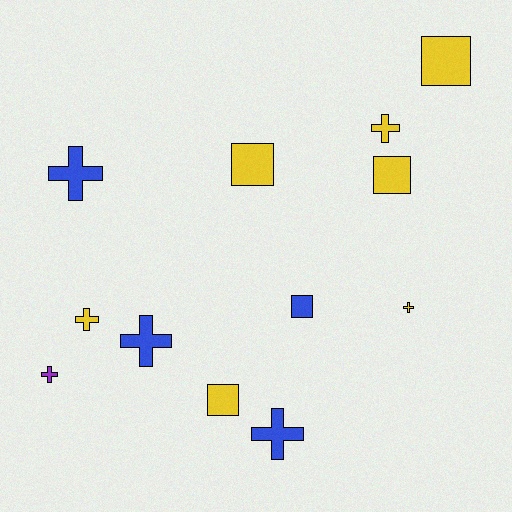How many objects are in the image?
There are 12 objects.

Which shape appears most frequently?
Cross, with 7 objects.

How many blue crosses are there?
There are 3 blue crosses.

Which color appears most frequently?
Yellow, with 7 objects.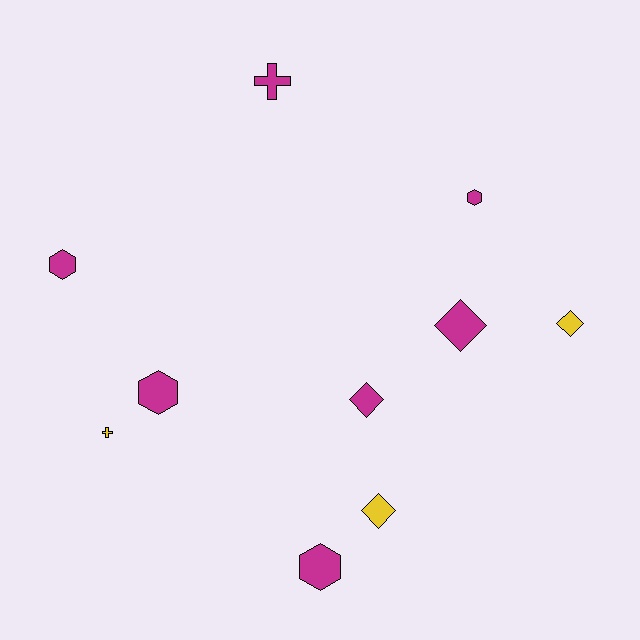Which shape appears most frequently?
Hexagon, with 4 objects.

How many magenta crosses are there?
There is 1 magenta cross.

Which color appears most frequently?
Magenta, with 7 objects.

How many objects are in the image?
There are 10 objects.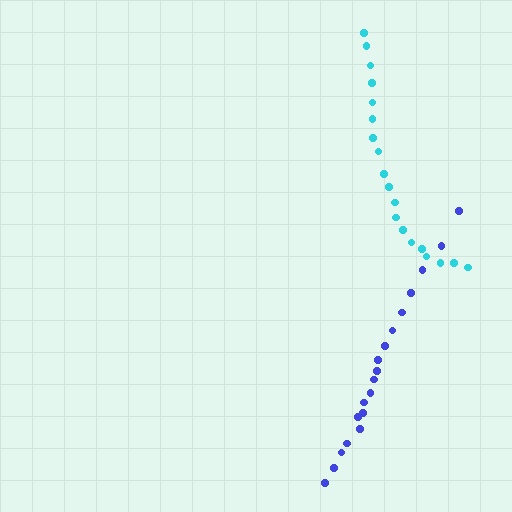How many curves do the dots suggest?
There are 2 distinct paths.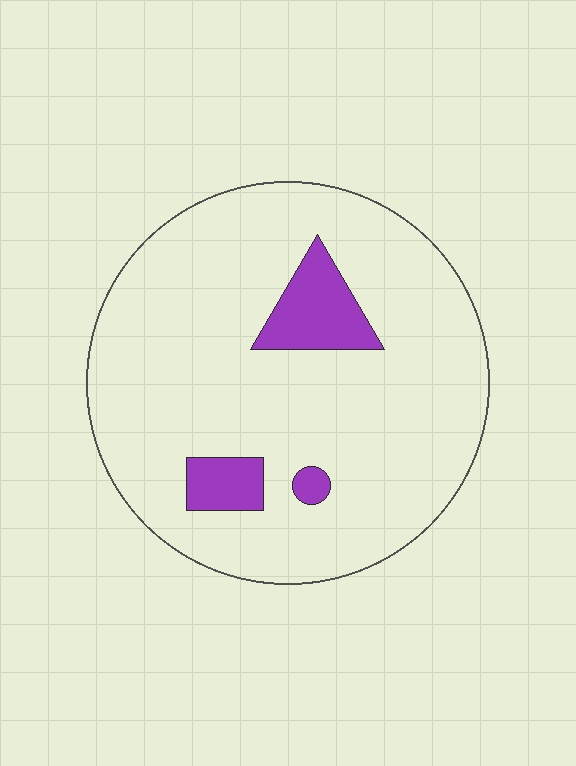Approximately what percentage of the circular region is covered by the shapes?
Approximately 10%.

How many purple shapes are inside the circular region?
3.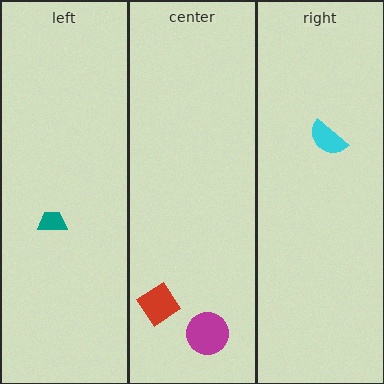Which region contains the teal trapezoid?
The left region.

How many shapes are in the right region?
1.